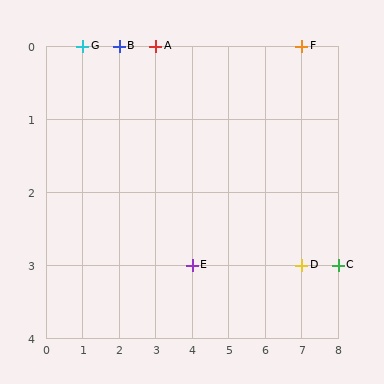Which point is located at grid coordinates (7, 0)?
Point F is at (7, 0).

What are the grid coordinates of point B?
Point B is at grid coordinates (2, 0).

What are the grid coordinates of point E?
Point E is at grid coordinates (4, 3).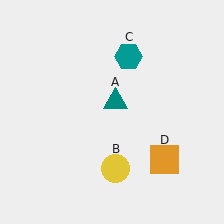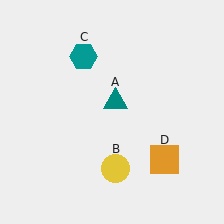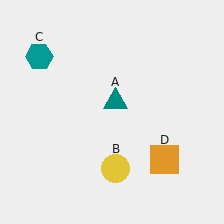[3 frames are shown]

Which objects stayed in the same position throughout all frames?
Teal triangle (object A) and yellow circle (object B) and orange square (object D) remained stationary.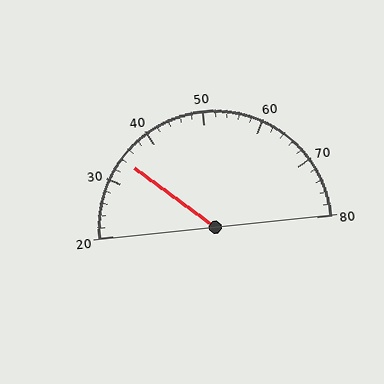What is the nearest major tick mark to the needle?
The nearest major tick mark is 30.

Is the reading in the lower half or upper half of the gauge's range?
The reading is in the lower half of the range (20 to 80).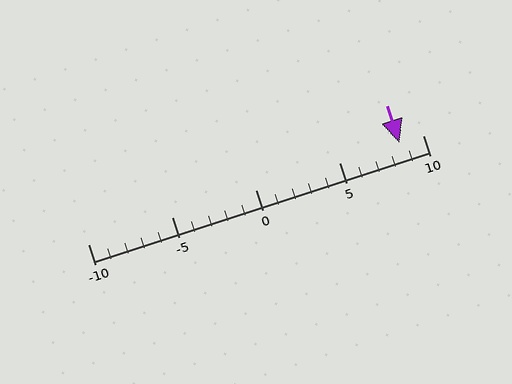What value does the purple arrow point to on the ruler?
The purple arrow points to approximately 9.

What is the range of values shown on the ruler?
The ruler shows values from -10 to 10.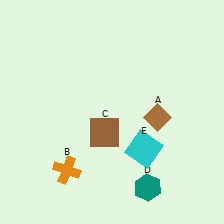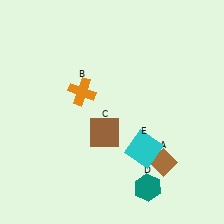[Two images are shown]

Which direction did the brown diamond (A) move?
The brown diamond (A) moved down.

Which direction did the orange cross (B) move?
The orange cross (B) moved up.